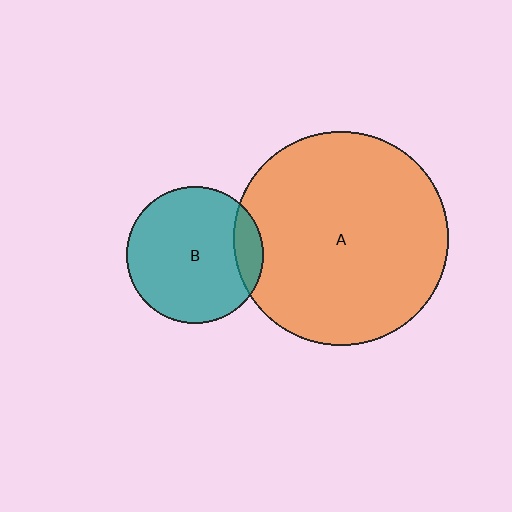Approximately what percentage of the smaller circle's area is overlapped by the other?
Approximately 15%.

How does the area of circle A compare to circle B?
Approximately 2.5 times.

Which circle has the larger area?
Circle A (orange).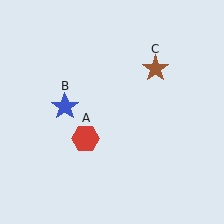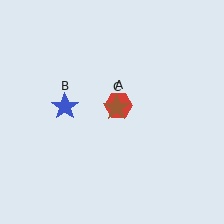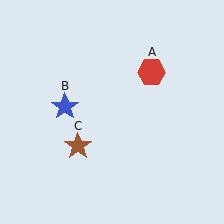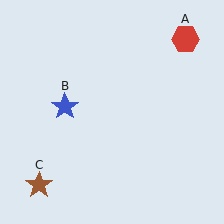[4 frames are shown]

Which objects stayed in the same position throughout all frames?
Blue star (object B) remained stationary.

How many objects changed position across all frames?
2 objects changed position: red hexagon (object A), brown star (object C).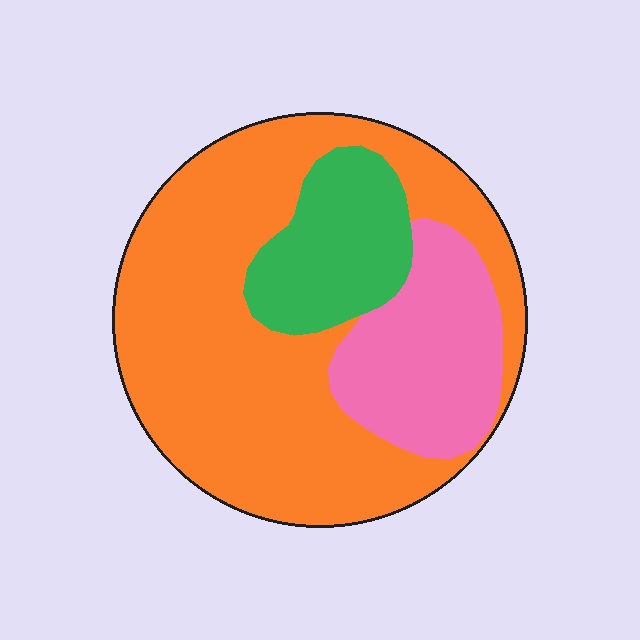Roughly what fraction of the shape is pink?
Pink covers around 20% of the shape.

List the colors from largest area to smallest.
From largest to smallest: orange, pink, green.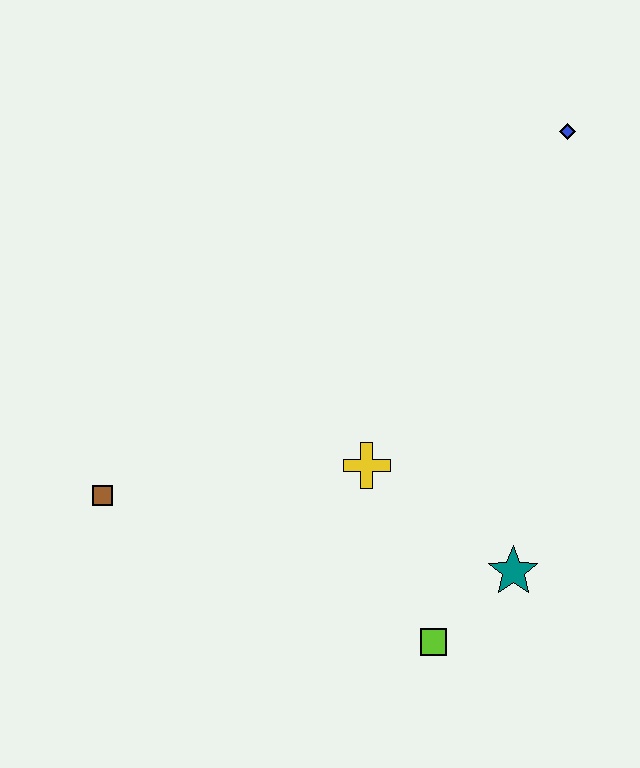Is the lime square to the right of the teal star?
No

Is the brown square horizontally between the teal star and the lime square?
No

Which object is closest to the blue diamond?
The yellow cross is closest to the blue diamond.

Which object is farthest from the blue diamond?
The brown square is farthest from the blue diamond.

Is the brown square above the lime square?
Yes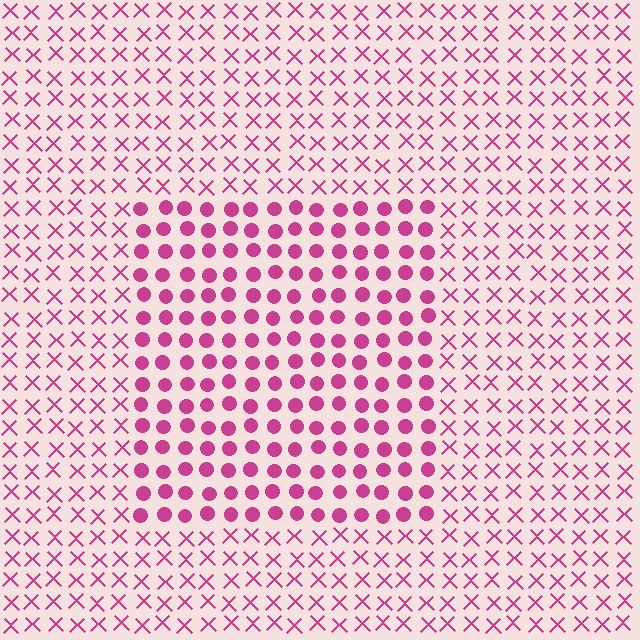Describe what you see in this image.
The image is filled with small magenta elements arranged in a uniform grid. A rectangle-shaped region contains circles, while the surrounding area contains X marks. The boundary is defined purely by the change in element shape.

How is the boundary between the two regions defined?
The boundary is defined by a change in element shape: circles inside vs. X marks outside. All elements share the same color and spacing.